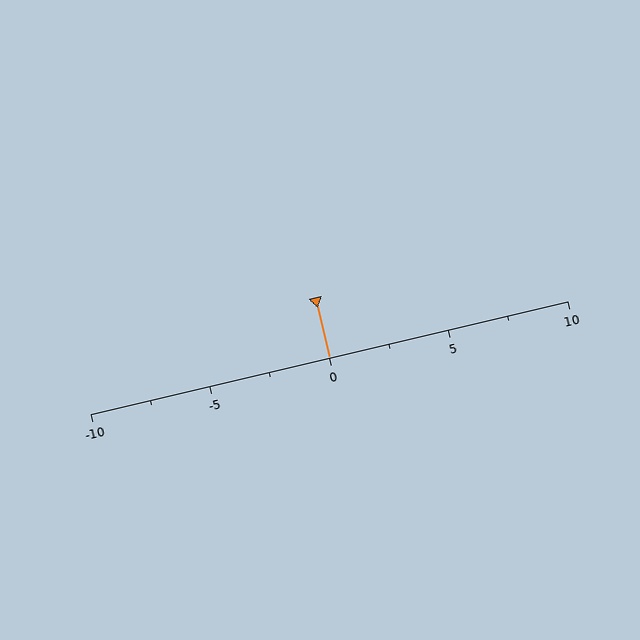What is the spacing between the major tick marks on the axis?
The major ticks are spaced 5 apart.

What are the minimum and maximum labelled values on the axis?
The axis runs from -10 to 10.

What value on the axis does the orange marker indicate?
The marker indicates approximately 0.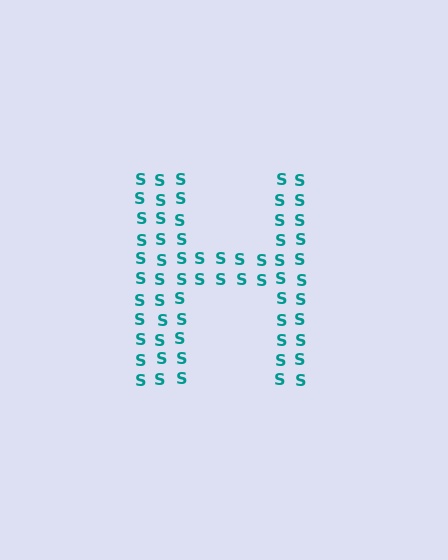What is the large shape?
The large shape is the letter H.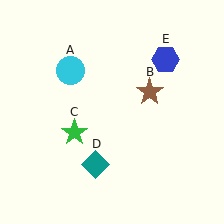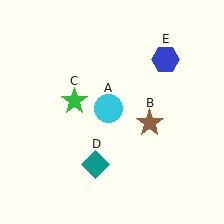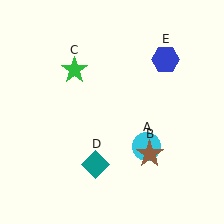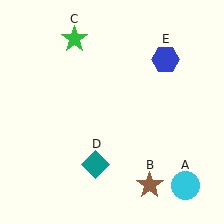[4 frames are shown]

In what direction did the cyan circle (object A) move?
The cyan circle (object A) moved down and to the right.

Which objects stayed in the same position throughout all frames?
Teal diamond (object D) and blue hexagon (object E) remained stationary.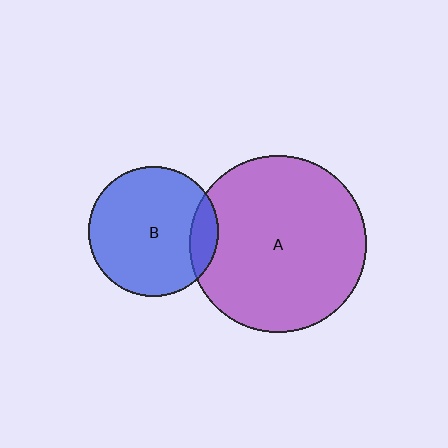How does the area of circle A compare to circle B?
Approximately 1.8 times.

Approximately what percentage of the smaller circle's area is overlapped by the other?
Approximately 15%.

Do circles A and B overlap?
Yes.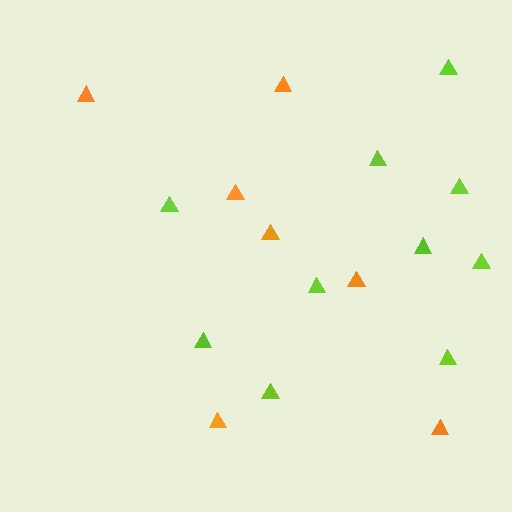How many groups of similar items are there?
There are 2 groups: one group of orange triangles (7) and one group of lime triangles (10).